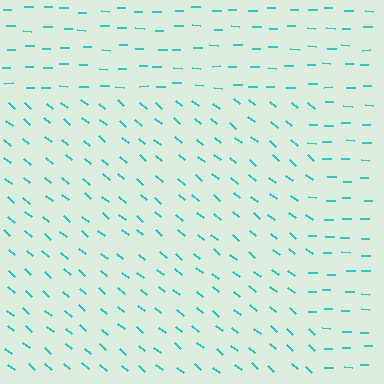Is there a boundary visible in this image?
Yes, there is a texture boundary formed by a change in line orientation.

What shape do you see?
I see a rectangle.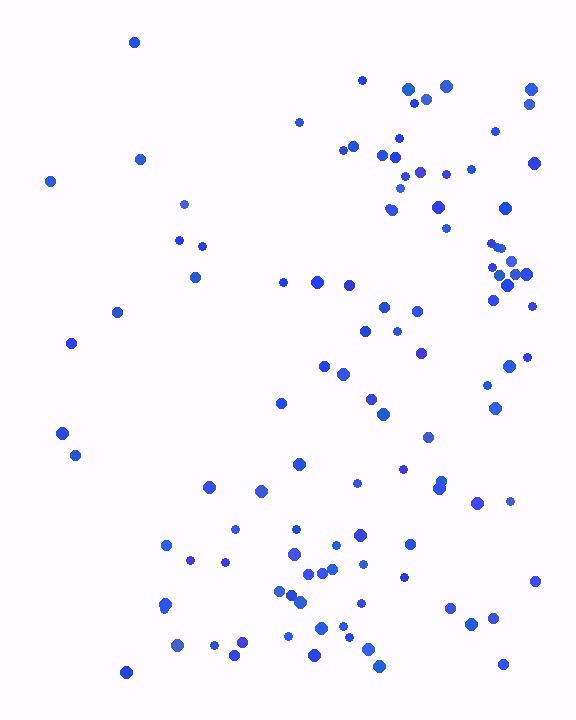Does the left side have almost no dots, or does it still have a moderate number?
Still a moderate number, just noticeably fewer than the right.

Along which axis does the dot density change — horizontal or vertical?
Horizontal.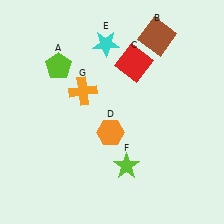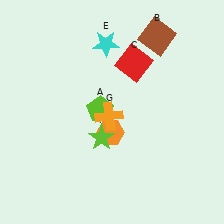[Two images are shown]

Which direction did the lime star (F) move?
The lime star (F) moved up.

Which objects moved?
The objects that moved are: the lime pentagon (A), the lime star (F), the orange cross (G).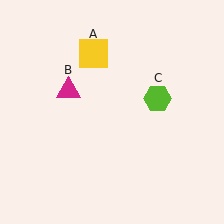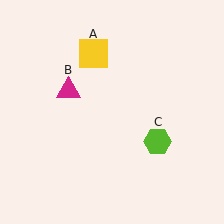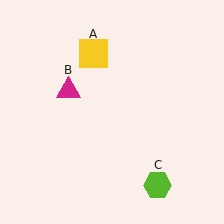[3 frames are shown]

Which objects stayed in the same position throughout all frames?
Yellow square (object A) and magenta triangle (object B) remained stationary.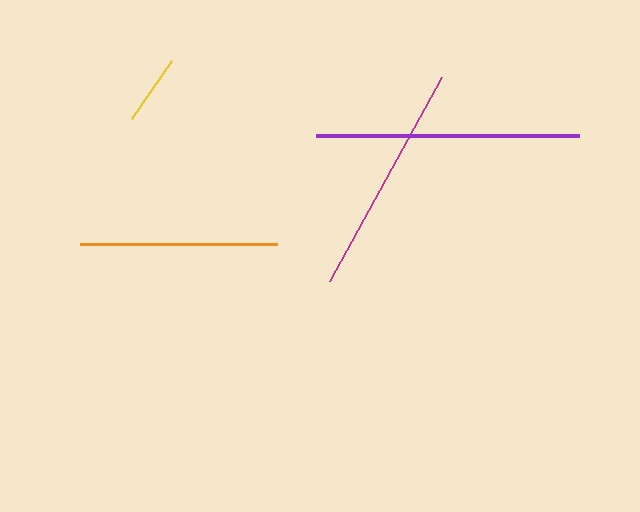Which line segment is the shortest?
The yellow line is the shortest at approximately 70 pixels.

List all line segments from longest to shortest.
From longest to shortest: purple, magenta, orange, yellow.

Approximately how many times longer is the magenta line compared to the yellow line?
The magenta line is approximately 3.3 times the length of the yellow line.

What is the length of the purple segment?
The purple segment is approximately 263 pixels long.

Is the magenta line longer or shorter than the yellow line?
The magenta line is longer than the yellow line.